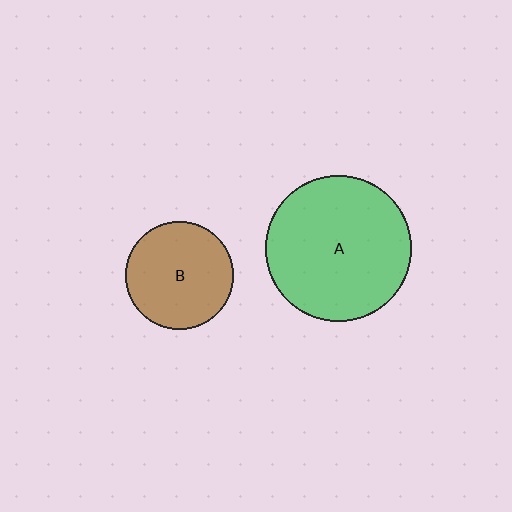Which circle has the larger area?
Circle A (green).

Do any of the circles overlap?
No, none of the circles overlap.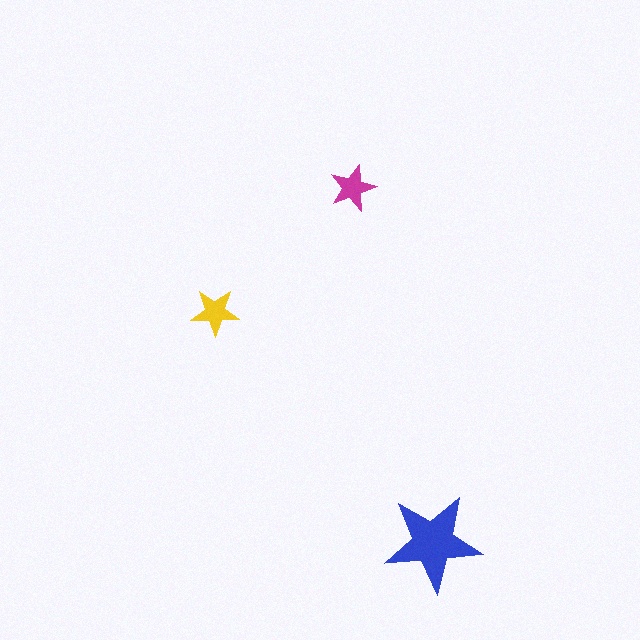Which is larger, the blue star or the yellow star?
The blue one.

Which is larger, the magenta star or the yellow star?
The yellow one.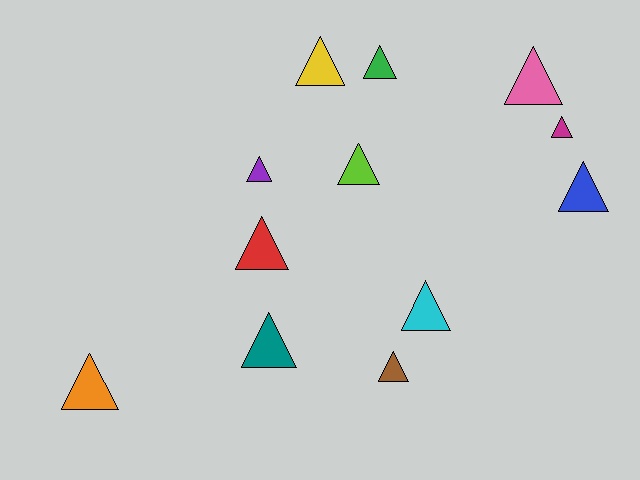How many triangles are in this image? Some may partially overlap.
There are 12 triangles.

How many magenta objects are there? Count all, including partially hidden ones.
There is 1 magenta object.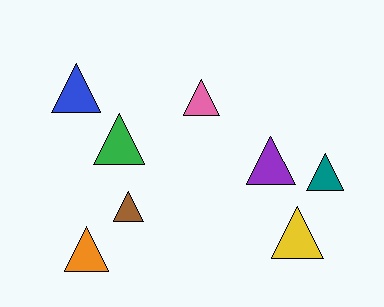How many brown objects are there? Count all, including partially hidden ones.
There is 1 brown object.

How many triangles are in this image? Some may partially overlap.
There are 8 triangles.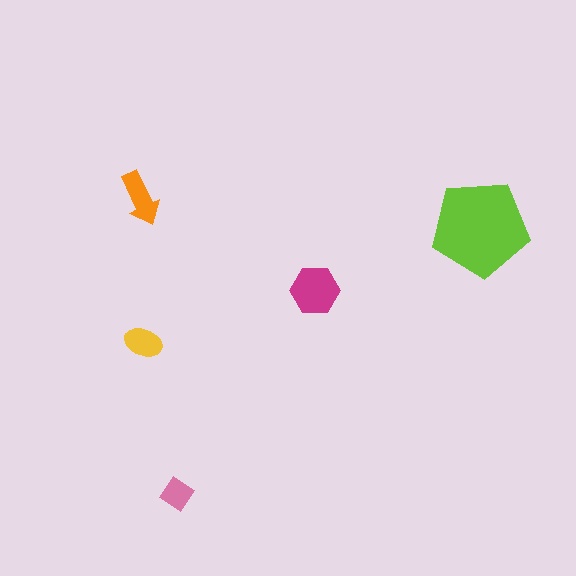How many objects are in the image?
There are 5 objects in the image.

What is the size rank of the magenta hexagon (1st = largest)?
2nd.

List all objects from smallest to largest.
The pink diamond, the yellow ellipse, the orange arrow, the magenta hexagon, the lime pentagon.